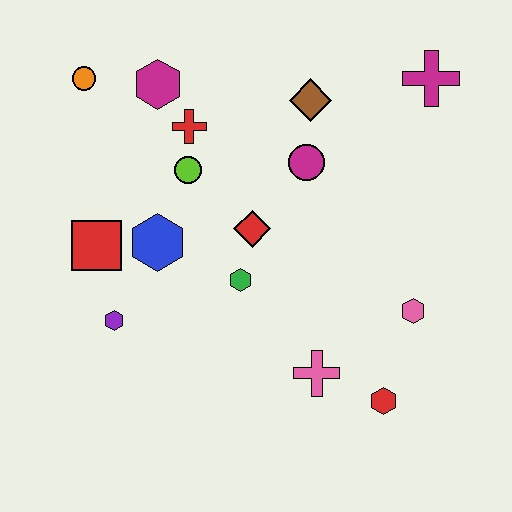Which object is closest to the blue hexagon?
The red square is closest to the blue hexagon.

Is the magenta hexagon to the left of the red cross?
Yes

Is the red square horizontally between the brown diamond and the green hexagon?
No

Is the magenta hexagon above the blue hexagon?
Yes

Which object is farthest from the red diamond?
The magenta cross is farthest from the red diamond.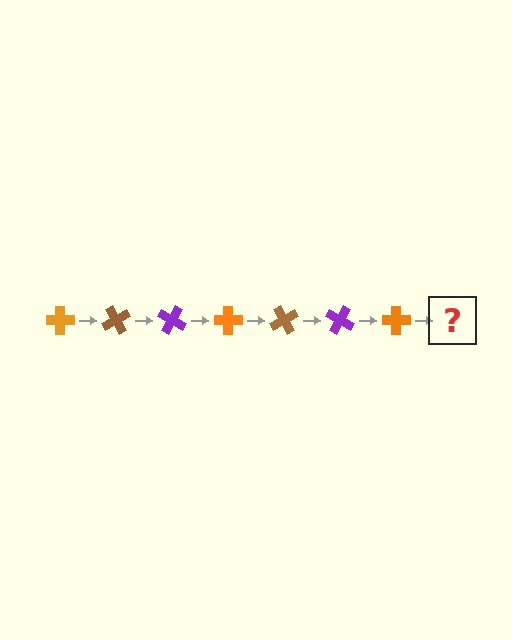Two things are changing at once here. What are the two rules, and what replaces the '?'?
The two rules are that it rotates 60 degrees each step and the color cycles through orange, brown, and purple. The '?' should be a brown cross, rotated 420 degrees from the start.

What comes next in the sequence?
The next element should be a brown cross, rotated 420 degrees from the start.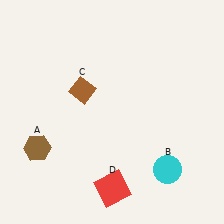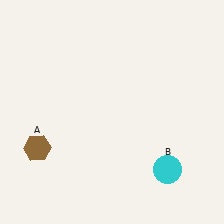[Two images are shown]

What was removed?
The brown diamond (C), the red square (D) were removed in Image 2.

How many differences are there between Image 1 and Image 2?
There are 2 differences between the two images.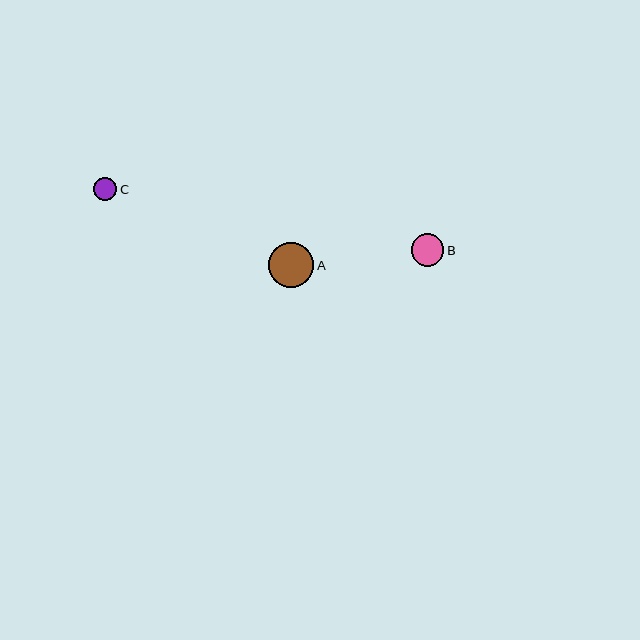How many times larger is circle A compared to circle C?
Circle A is approximately 2.0 times the size of circle C.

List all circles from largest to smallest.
From largest to smallest: A, B, C.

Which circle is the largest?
Circle A is the largest with a size of approximately 46 pixels.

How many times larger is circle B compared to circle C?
Circle B is approximately 1.4 times the size of circle C.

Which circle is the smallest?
Circle C is the smallest with a size of approximately 23 pixels.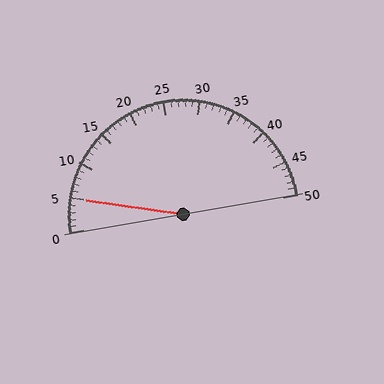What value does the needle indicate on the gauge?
The needle indicates approximately 5.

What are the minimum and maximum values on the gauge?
The gauge ranges from 0 to 50.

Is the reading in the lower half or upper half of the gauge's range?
The reading is in the lower half of the range (0 to 50).